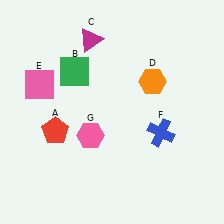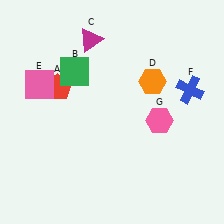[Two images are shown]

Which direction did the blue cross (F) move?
The blue cross (F) moved up.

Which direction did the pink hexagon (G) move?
The pink hexagon (G) moved right.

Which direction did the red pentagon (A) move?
The red pentagon (A) moved up.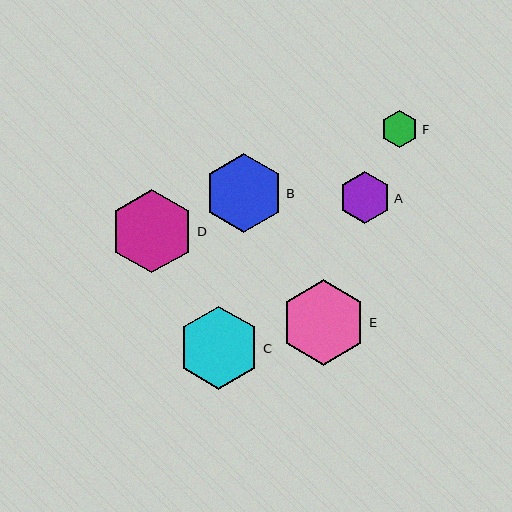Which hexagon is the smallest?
Hexagon F is the smallest with a size of approximately 38 pixels.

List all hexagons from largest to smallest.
From largest to smallest: E, D, C, B, A, F.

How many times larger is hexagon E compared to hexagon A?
Hexagon E is approximately 1.6 times the size of hexagon A.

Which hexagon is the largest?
Hexagon E is the largest with a size of approximately 85 pixels.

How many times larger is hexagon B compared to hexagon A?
Hexagon B is approximately 1.5 times the size of hexagon A.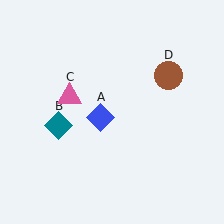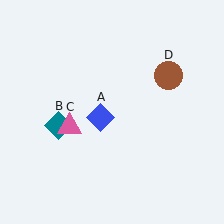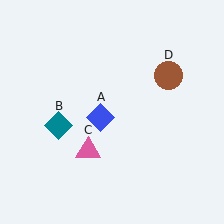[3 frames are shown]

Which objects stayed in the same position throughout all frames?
Blue diamond (object A) and teal diamond (object B) and brown circle (object D) remained stationary.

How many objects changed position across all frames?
1 object changed position: pink triangle (object C).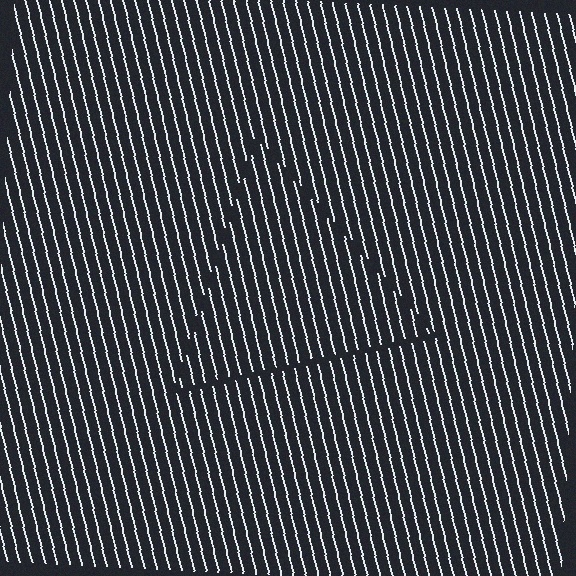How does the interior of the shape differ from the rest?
The interior of the shape contains the same grating, shifted by half a period — the contour is defined by the phase discontinuity where line-ends from the inner and outer gratings abut.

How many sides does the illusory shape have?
3 sides — the line-ends trace a triangle.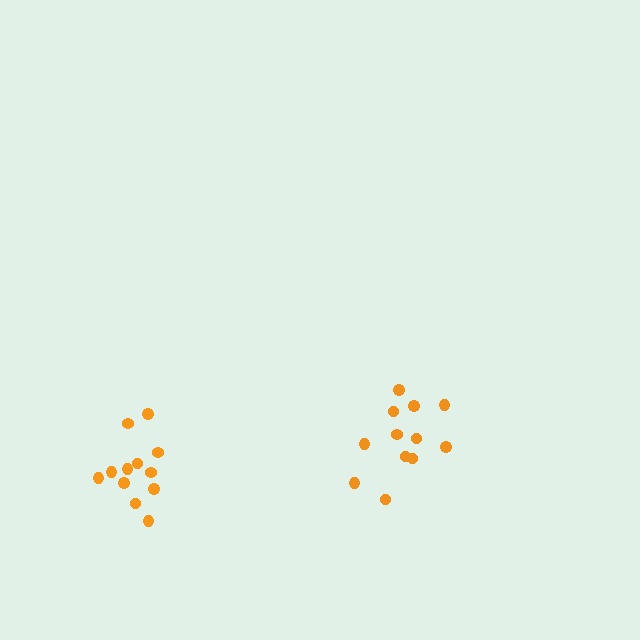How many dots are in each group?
Group 1: 12 dots, Group 2: 12 dots (24 total).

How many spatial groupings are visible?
There are 2 spatial groupings.